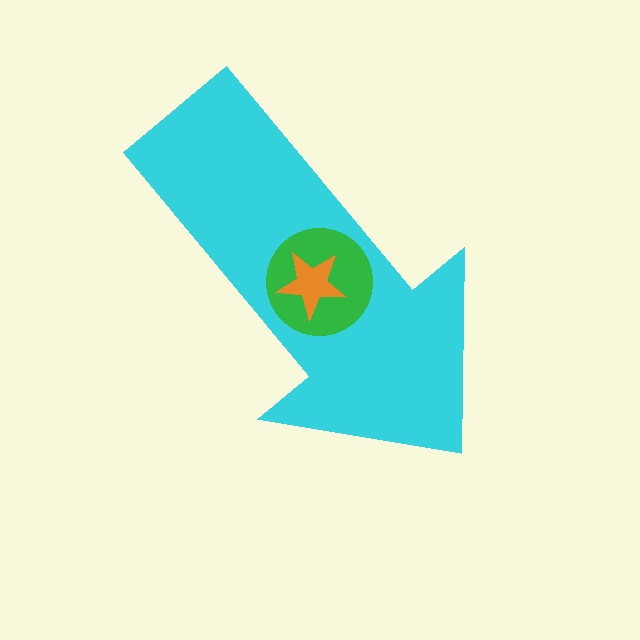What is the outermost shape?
The cyan arrow.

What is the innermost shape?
The orange star.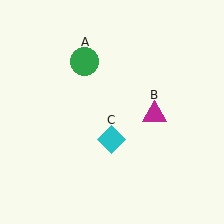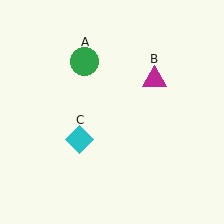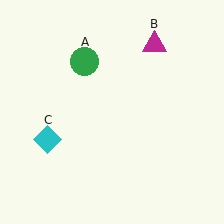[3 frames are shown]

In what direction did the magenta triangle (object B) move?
The magenta triangle (object B) moved up.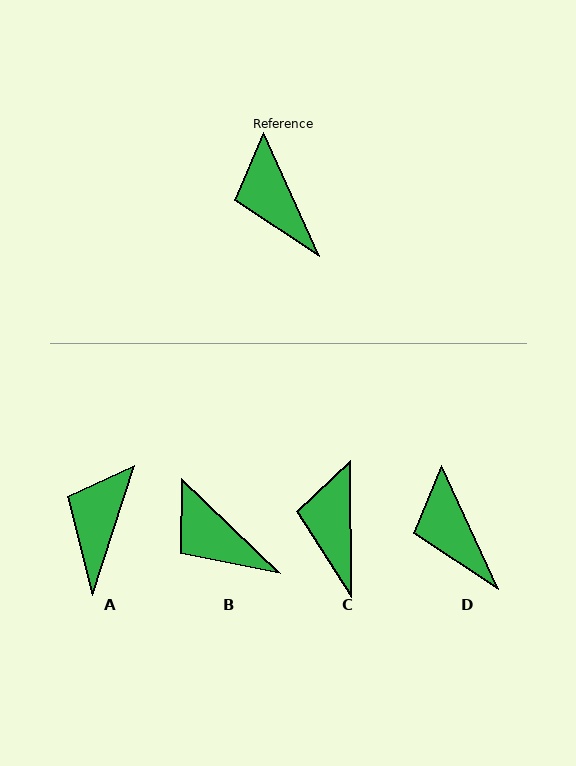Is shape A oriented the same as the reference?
No, it is off by about 43 degrees.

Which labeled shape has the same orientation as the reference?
D.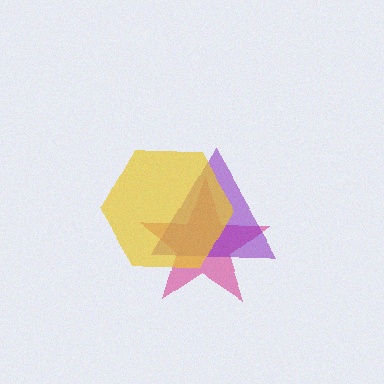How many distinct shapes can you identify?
There are 3 distinct shapes: a magenta star, a purple triangle, a yellow hexagon.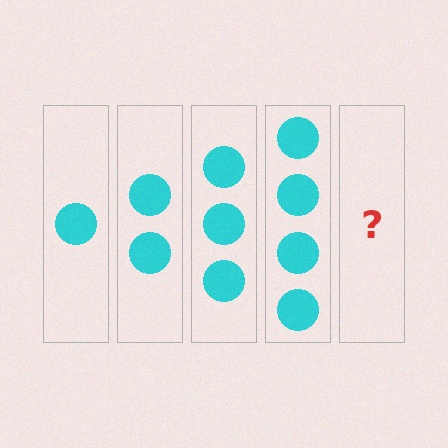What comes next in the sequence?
The next element should be 5 circles.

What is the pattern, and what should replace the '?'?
The pattern is that each step adds one more circle. The '?' should be 5 circles.